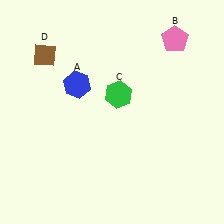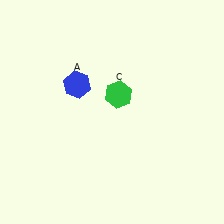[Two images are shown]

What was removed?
The pink pentagon (B), the brown diamond (D) were removed in Image 2.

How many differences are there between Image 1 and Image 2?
There are 2 differences between the two images.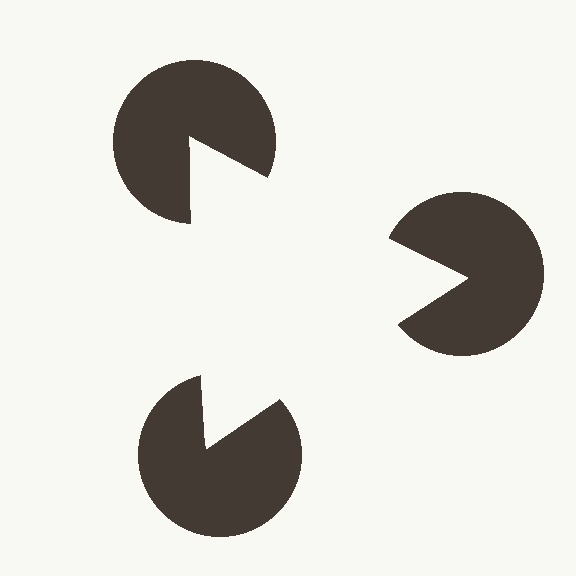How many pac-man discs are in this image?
There are 3 — one at each vertex of the illusory triangle.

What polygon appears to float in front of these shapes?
An illusory triangle — its edges are inferred from the aligned wedge cuts in the pac-man discs, not physically drawn.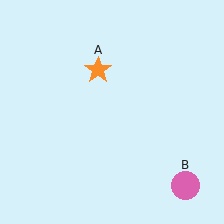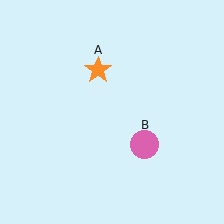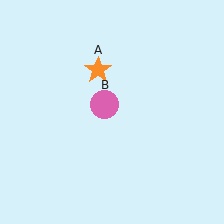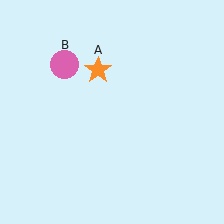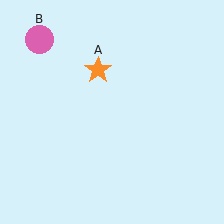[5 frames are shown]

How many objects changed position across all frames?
1 object changed position: pink circle (object B).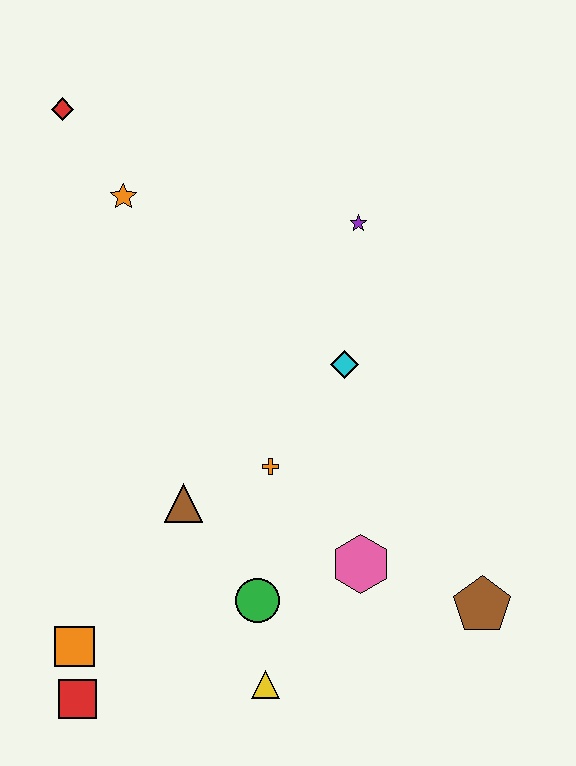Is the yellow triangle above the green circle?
No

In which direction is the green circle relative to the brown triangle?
The green circle is below the brown triangle.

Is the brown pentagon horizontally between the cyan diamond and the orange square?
No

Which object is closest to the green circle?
The yellow triangle is closest to the green circle.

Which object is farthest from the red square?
The red diamond is farthest from the red square.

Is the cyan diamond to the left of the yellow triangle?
No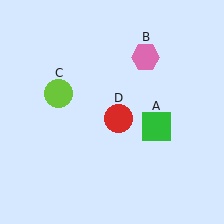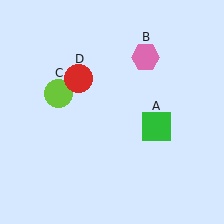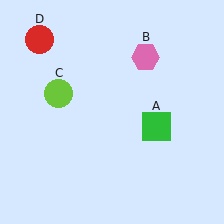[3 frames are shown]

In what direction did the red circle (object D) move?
The red circle (object D) moved up and to the left.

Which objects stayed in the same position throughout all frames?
Green square (object A) and pink hexagon (object B) and lime circle (object C) remained stationary.